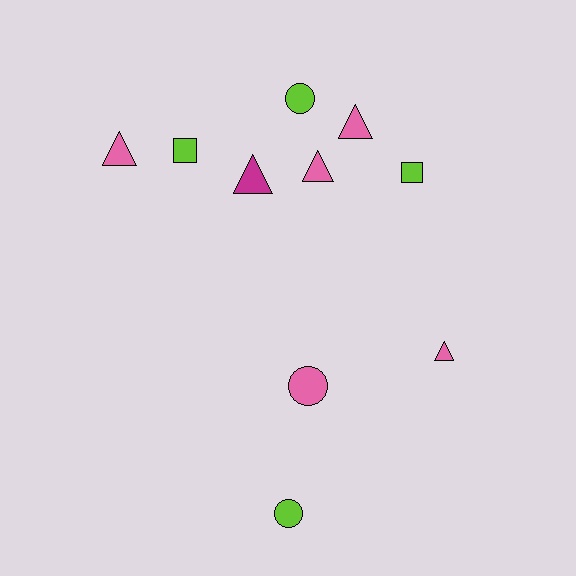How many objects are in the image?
There are 10 objects.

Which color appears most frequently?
Pink, with 5 objects.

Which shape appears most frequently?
Triangle, with 5 objects.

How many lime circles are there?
There are 2 lime circles.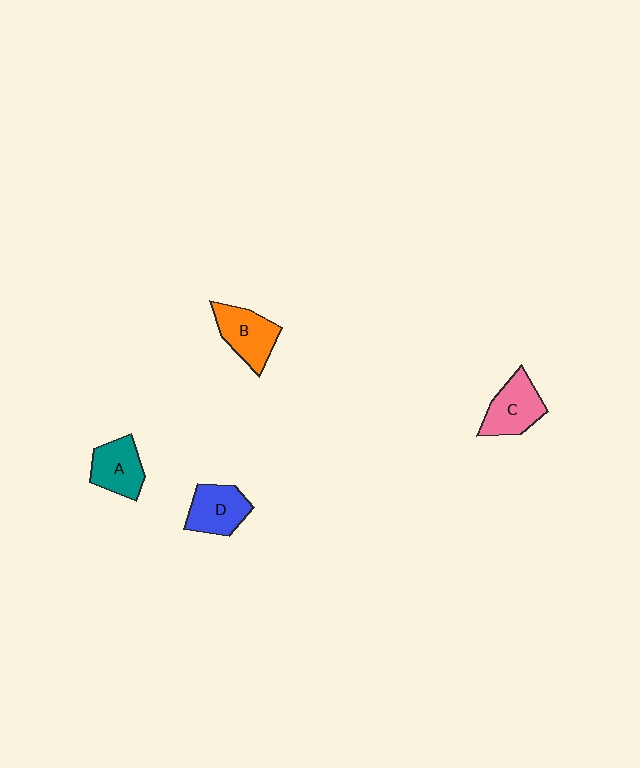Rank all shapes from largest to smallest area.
From largest to smallest: B (orange), C (pink), D (blue), A (teal).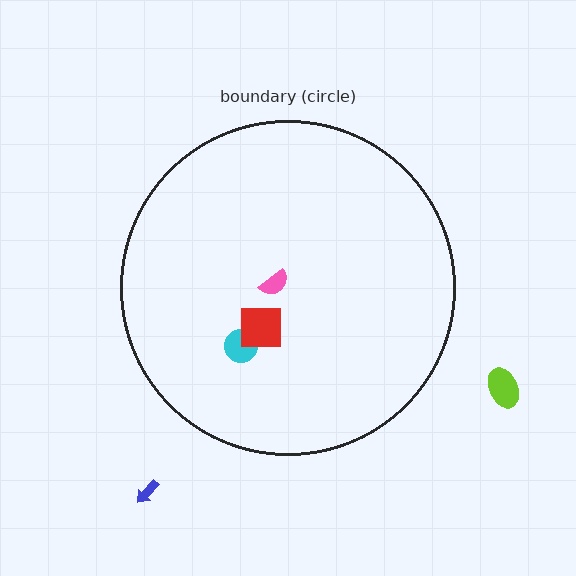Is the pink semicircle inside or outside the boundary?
Inside.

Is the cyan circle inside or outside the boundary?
Inside.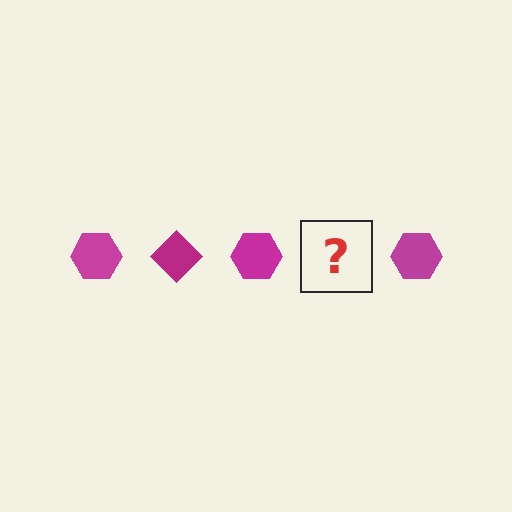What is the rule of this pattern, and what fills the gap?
The rule is that the pattern cycles through hexagon, diamond shapes in magenta. The gap should be filled with a magenta diamond.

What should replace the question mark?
The question mark should be replaced with a magenta diamond.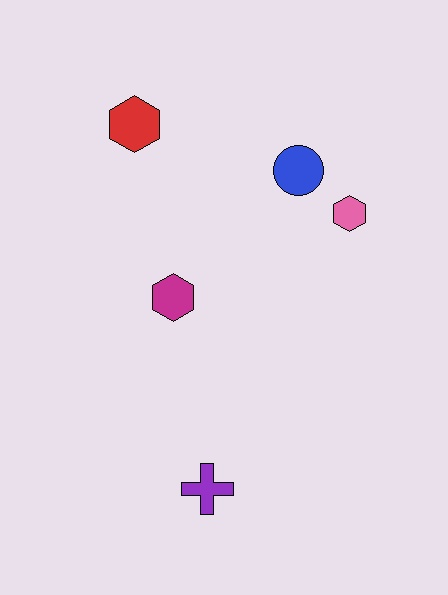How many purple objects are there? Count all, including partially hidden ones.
There is 1 purple object.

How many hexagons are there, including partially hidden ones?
There are 3 hexagons.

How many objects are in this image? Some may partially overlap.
There are 5 objects.